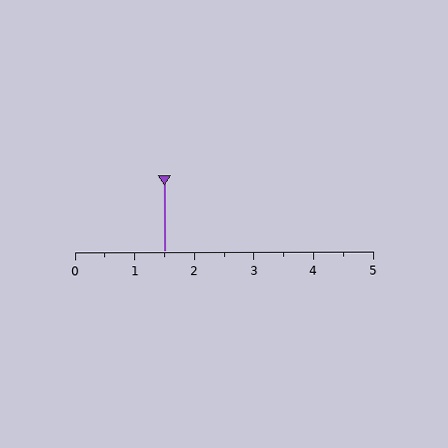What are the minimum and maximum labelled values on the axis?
The axis runs from 0 to 5.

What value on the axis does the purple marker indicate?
The marker indicates approximately 1.5.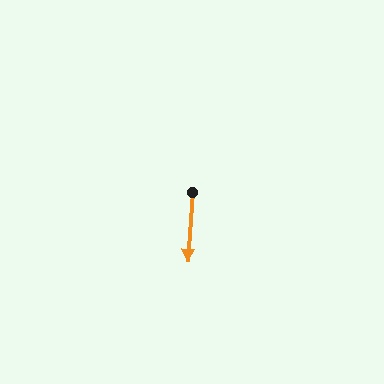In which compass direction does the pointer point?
South.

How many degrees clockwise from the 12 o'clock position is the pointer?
Approximately 184 degrees.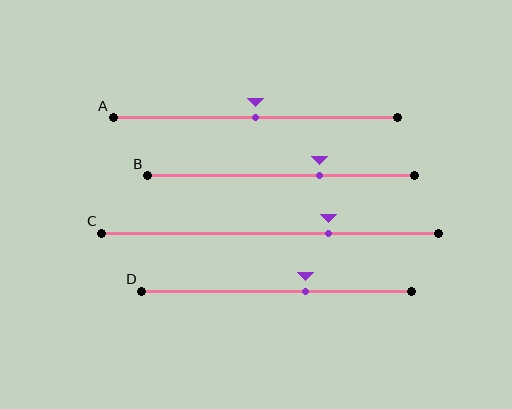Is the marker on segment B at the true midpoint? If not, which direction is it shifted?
No, the marker on segment B is shifted to the right by about 14% of the segment length.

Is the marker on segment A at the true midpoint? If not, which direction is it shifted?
Yes, the marker on segment A is at the true midpoint.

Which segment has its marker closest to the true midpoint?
Segment A has its marker closest to the true midpoint.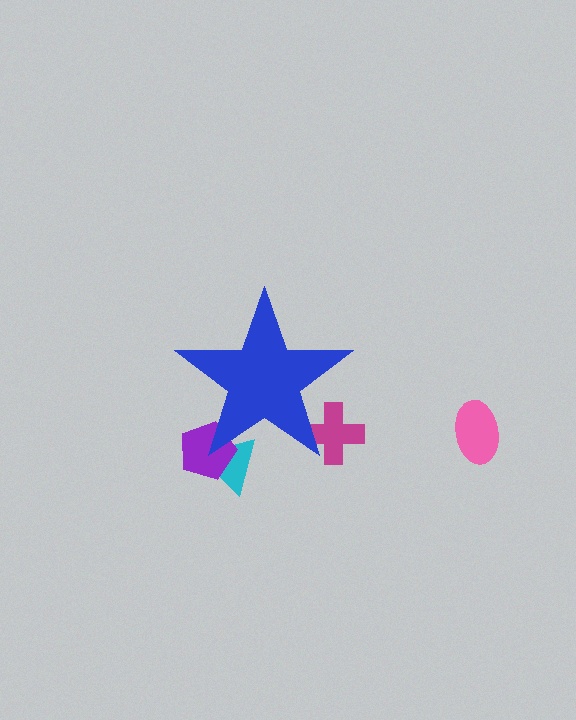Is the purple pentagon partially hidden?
Yes, the purple pentagon is partially hidden behind the blue star.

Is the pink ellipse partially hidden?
No, the pink ellipse is fully visible.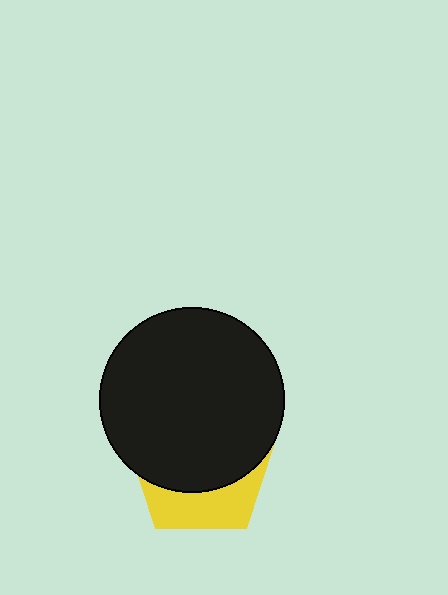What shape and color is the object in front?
The object in front is a black circle.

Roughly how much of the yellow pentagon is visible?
A small part of it is visible (roughly 33%).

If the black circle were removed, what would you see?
You would see the complete yellow pentagon.